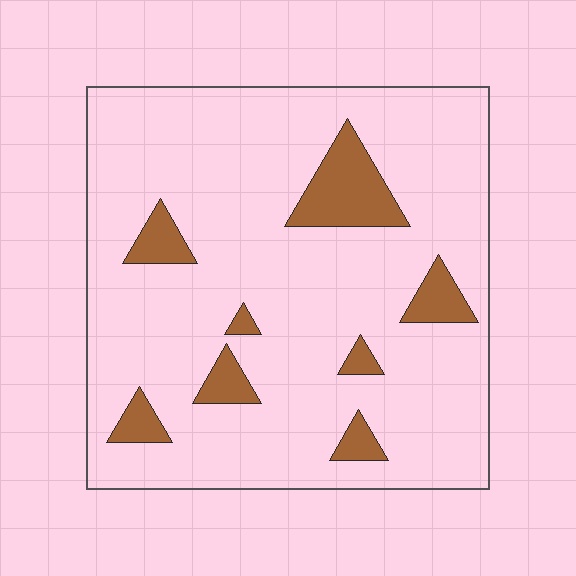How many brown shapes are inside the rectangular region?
8.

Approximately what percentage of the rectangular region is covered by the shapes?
Approximately 10%.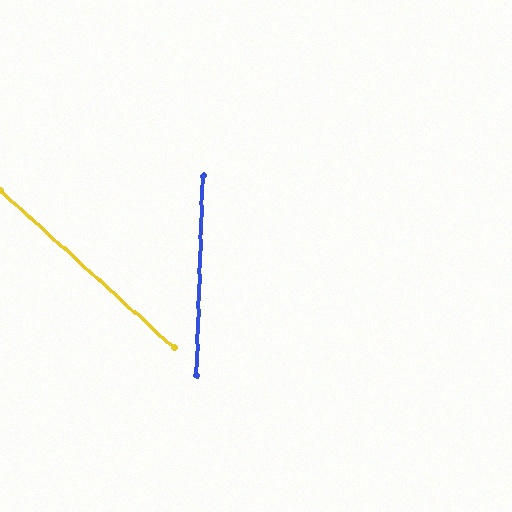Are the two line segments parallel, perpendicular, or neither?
Neither parallel nor perpendicular — they differ by about 50°.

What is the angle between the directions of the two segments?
Approximately 50 degrees.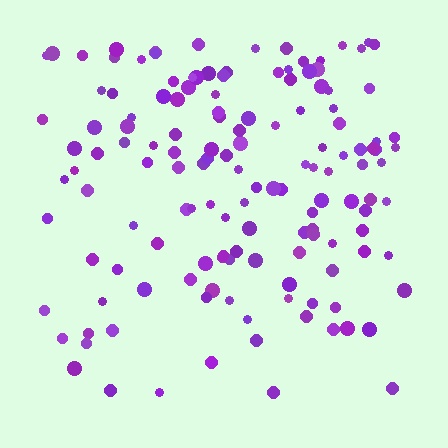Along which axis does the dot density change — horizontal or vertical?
Vertical.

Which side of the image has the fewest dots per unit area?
The bottom.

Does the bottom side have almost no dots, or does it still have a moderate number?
Still a moderate number, just noticeably fewer than the top.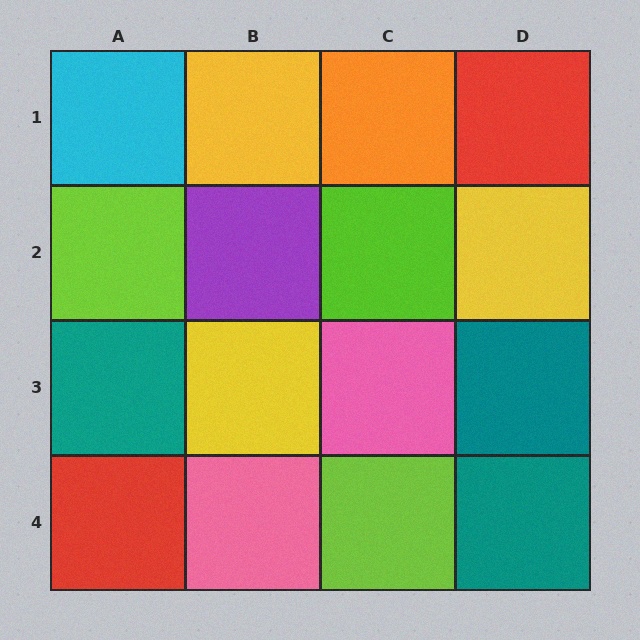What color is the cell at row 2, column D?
Yellow.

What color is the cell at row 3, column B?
Yellow.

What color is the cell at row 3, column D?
Teal.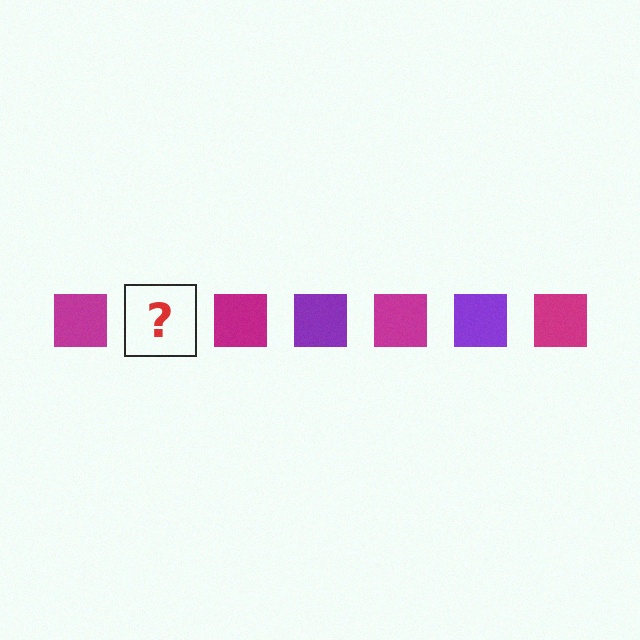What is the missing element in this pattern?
The missing element is a purple square.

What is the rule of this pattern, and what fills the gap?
The rule is that the pattern cycles through magenta, purple squares. The gap should be filled with a purple square.